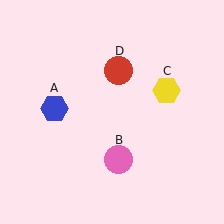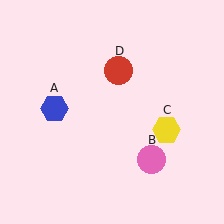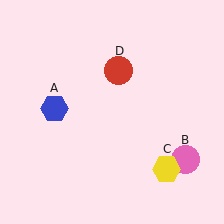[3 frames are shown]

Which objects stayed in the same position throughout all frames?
Blue hexagon (object A) and red circle (object D) remained stationary.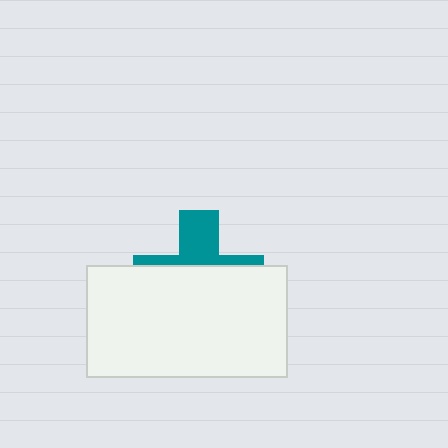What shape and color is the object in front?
The object in front is a white rectangle.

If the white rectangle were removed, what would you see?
You would see the complete teal cross.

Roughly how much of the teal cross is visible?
A small part of it is visible (roughly 35%).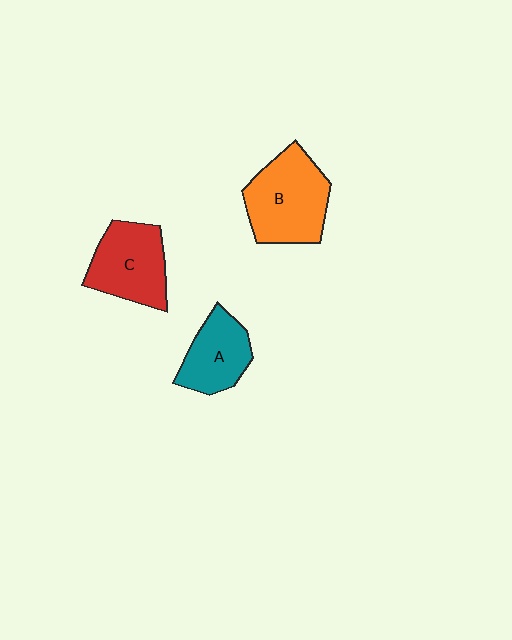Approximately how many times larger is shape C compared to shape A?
Approximately 1.2 times.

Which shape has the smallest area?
Shape A (teal).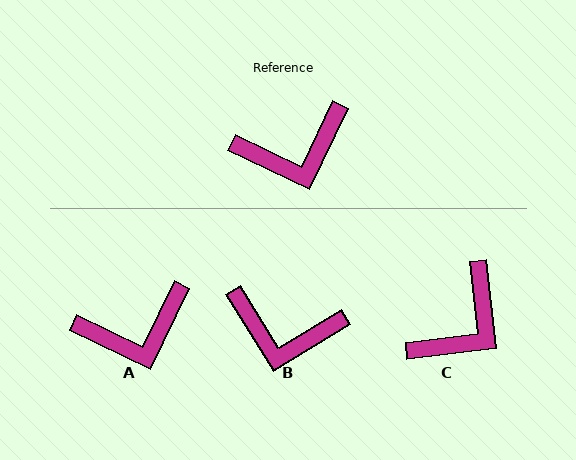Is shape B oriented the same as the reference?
No, it is off by about 33 degrees.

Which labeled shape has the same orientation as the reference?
A.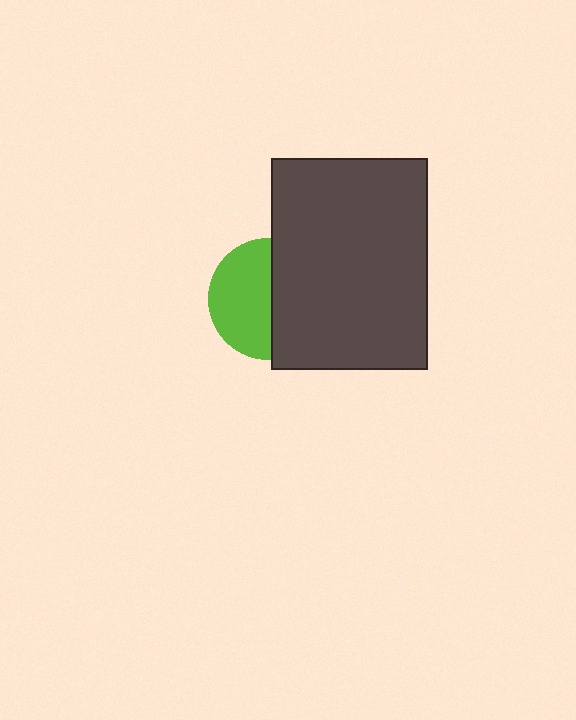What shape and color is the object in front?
The object in front is a dark gray rectangle.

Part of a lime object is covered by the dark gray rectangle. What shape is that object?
It is a circle.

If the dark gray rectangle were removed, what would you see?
You would see the complete lime circle.